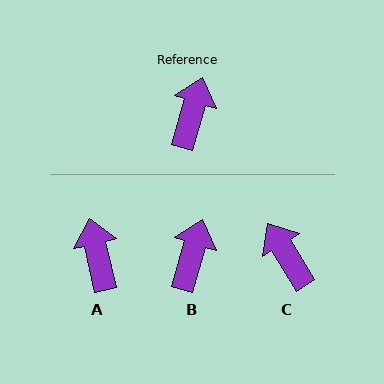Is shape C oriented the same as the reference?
No, it is off by about 47 degrees.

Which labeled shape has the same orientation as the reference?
B.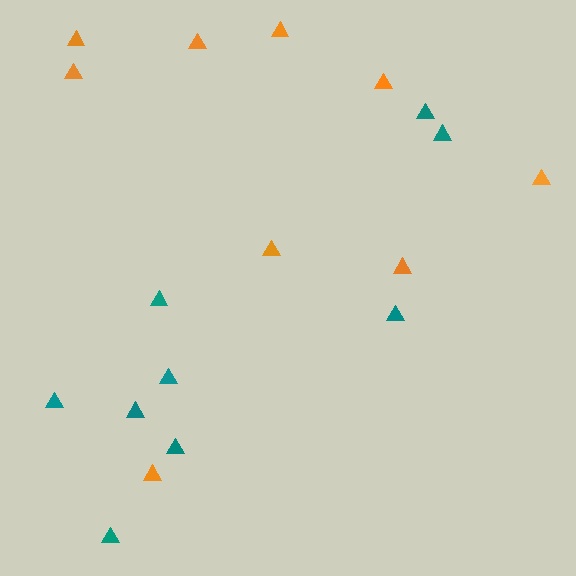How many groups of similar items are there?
There are 2 groups: one group of teal triangles (9) and one group of orange triangles (9).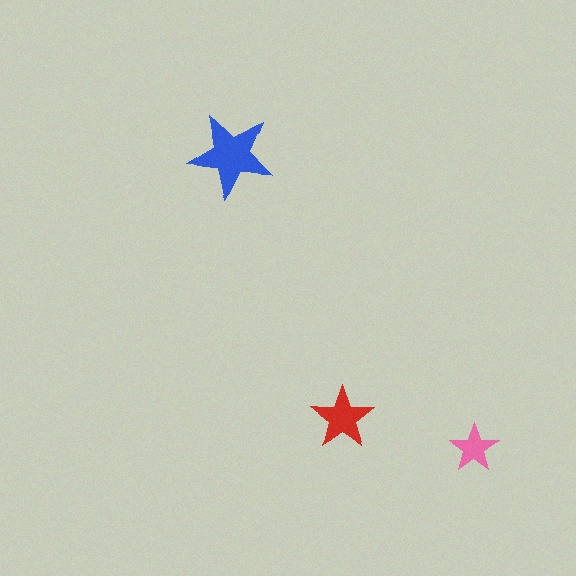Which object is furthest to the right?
The pink star is rightmost.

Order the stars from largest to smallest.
the blue one, the red one, the pink one.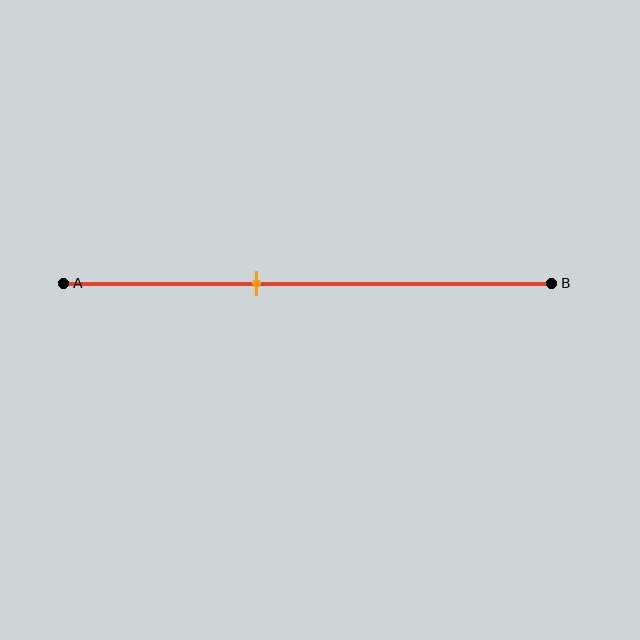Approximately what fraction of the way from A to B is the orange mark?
The orange mark is approximately 40% of the way from A to B.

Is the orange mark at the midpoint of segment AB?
No, the mark is at about 40% from A, not at the 50% midpoint.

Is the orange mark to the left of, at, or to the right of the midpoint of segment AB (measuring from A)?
The orange mark is to the left of the midpoint of segment AB.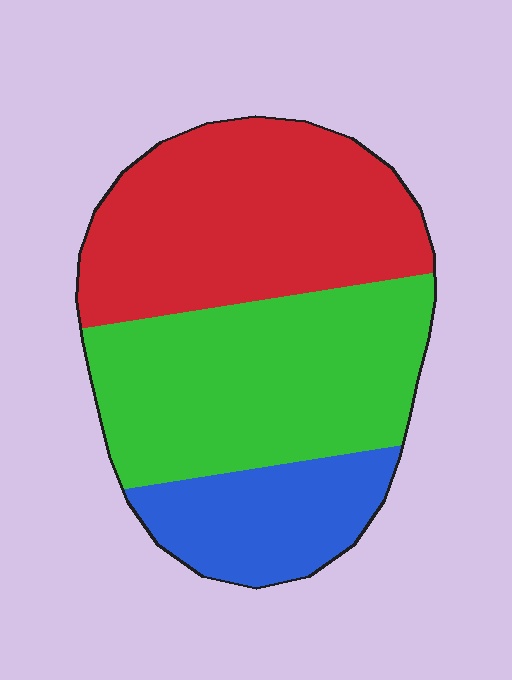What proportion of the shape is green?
Green covers 41% of the shape.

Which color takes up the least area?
Blue, at roughly 20%.